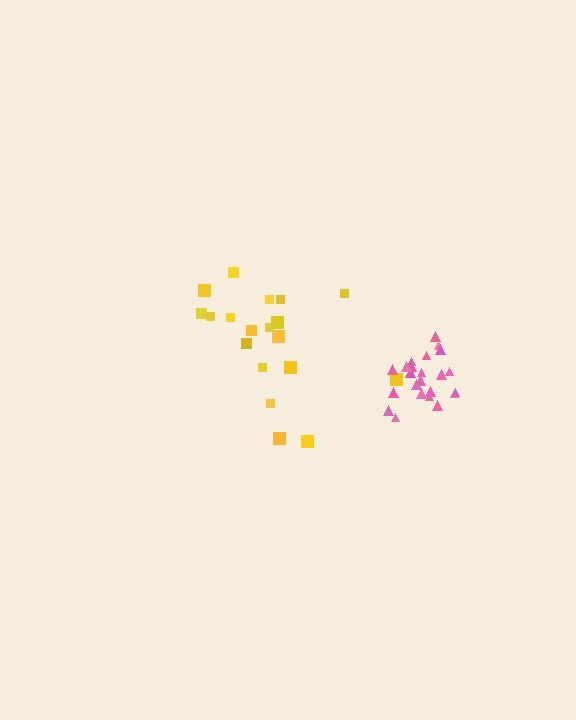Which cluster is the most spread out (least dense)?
Yellow.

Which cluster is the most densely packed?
Pink.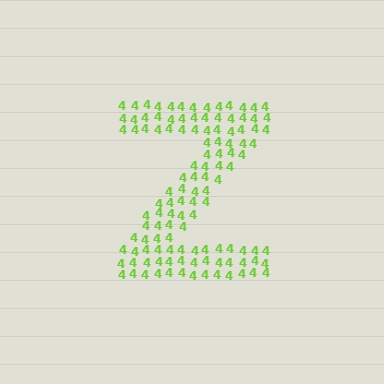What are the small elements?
The small elements are digit 4's.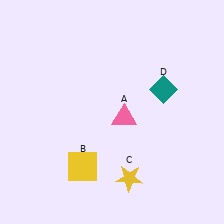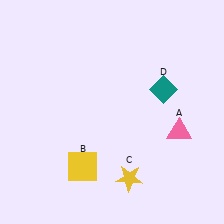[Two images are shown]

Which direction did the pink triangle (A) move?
The pink triangle (A) moved right.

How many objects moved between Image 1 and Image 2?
1 object moved between the two images.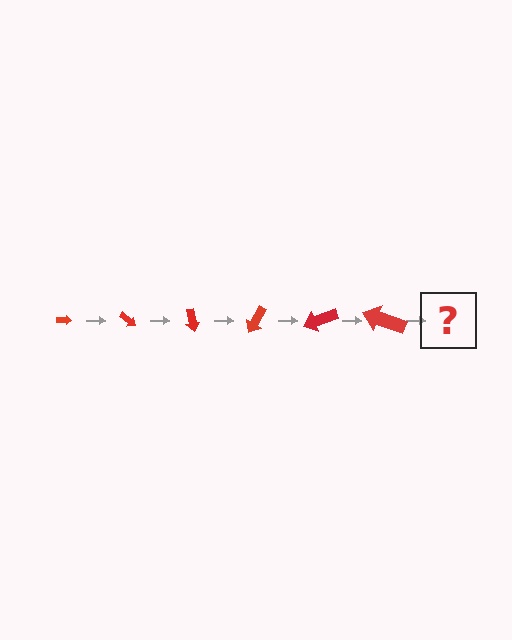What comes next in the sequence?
The next element should be an arrow, larger than the previous one and rotated 240 degrees from the start.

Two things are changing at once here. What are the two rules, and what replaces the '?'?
The two rules are that the arrow grows larger each step and it rotates 40 degrees each step. The '?' should be an arrow, larger than the previous one and rotated 240 degrees from the start.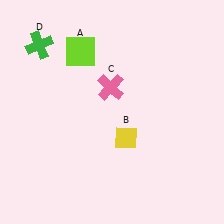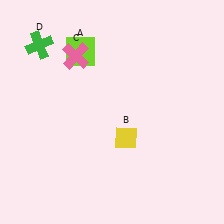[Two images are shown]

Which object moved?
The pink cross (C) moved left.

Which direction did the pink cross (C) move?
The pink cross (C) moved left.